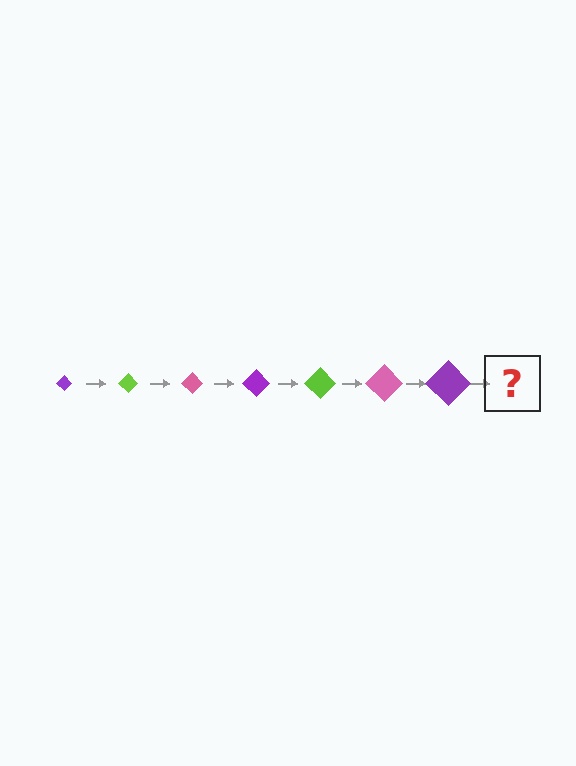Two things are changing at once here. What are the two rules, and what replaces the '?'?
The two rules are that the diamond grows larger each step and the color cycles through purple, lime, and pink. The '?' should be a lime diamond, larger than the previous one.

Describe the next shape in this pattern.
It should be a lime diamond, larger than the previous one.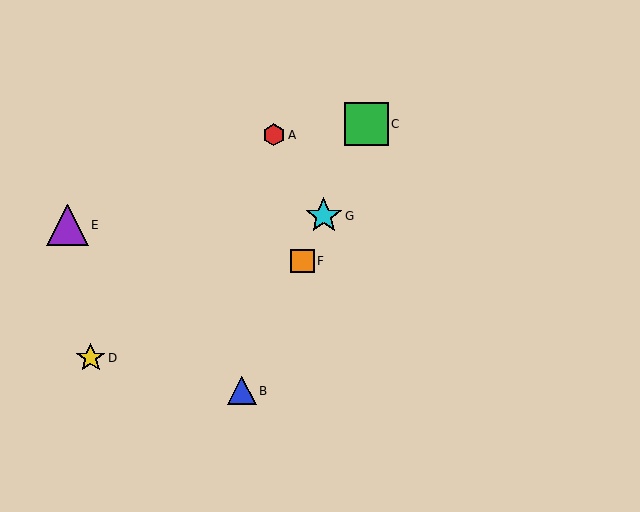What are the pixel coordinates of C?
Object C is at (367, 124).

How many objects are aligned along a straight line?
4 objects (B, C, F, G) are aligned along a straight line.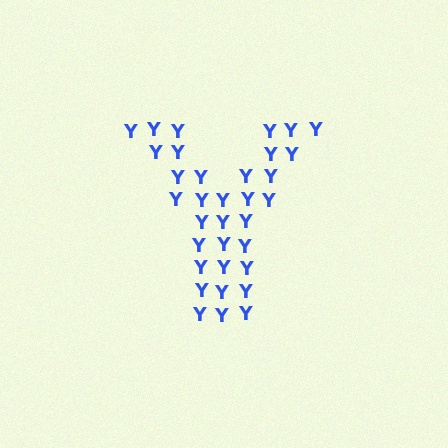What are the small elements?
The small elements are letter Y's.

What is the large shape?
The large shape is the letter Y.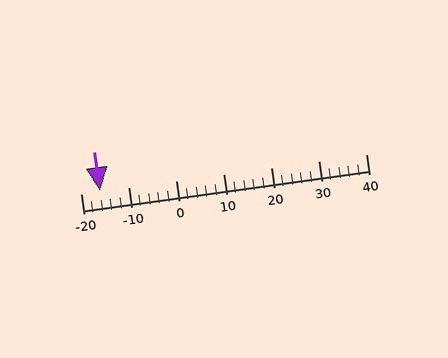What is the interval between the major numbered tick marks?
The major tick marks are spaced 10 units apart.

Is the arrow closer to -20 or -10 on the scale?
The arrow is closer to -20.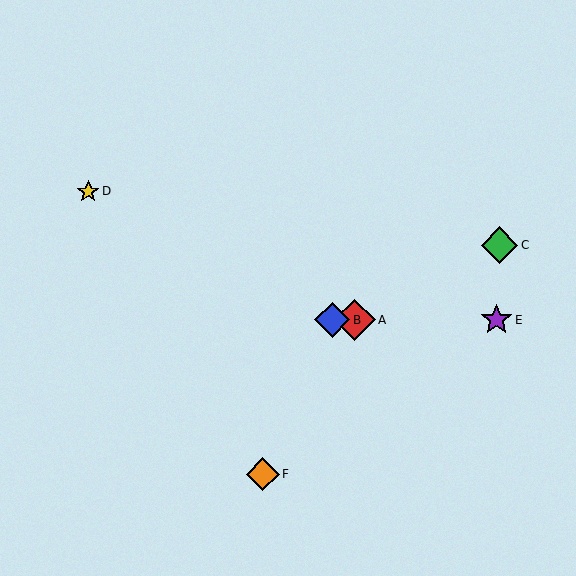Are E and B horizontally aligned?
Yes, both are at y≈320.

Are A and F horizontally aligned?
No, A is at y≈320 and F is at y≈474.